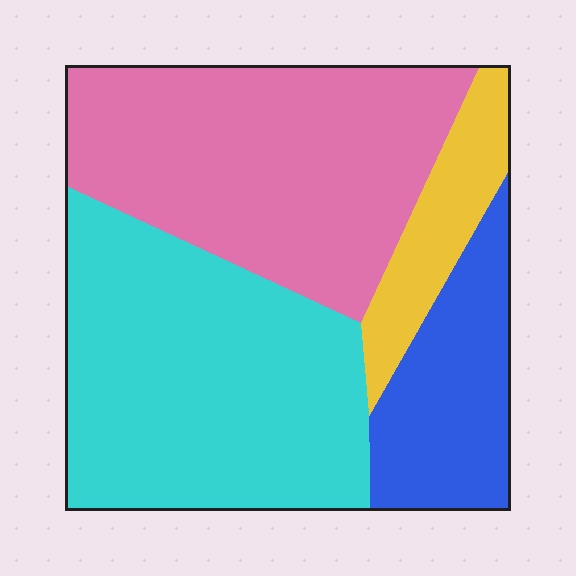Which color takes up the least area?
Yellow, at roughly 10%.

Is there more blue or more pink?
Pink.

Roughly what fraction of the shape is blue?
Blue covers 16% of the shape.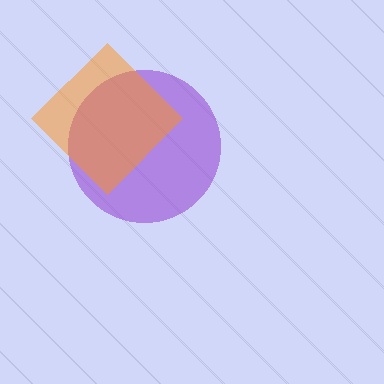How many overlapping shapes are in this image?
There are 2 overlapping shapes in the image.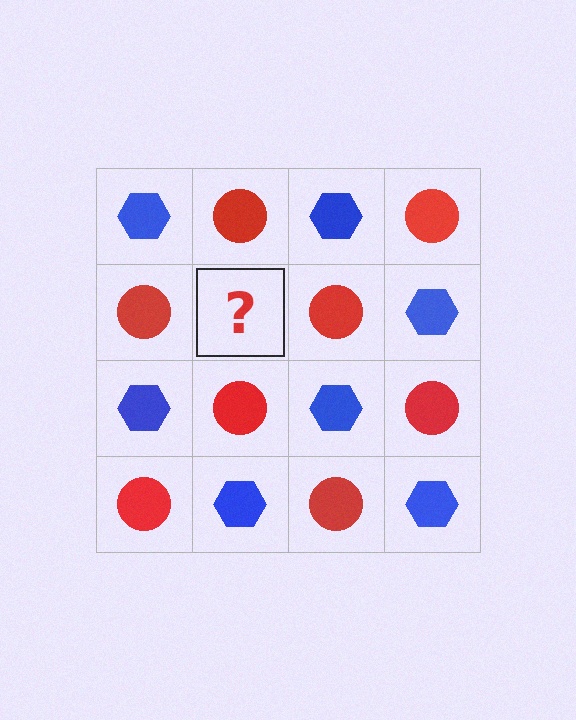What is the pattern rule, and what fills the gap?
The rule is that it alternates blue hexagon and red circle in a checkerboard pattern. The gap should be filled with a blue hexagon.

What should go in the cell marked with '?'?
The missing cell should contain a blue hexagon.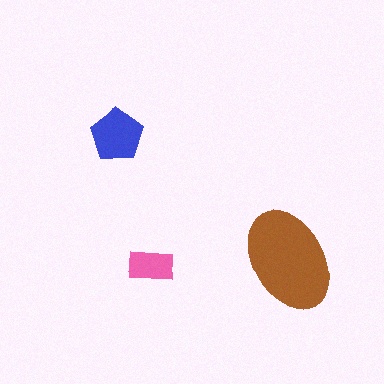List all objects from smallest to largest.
The pink rectangle, the blue pentagon, the brown ellipse.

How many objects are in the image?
There are 3 objects in the image.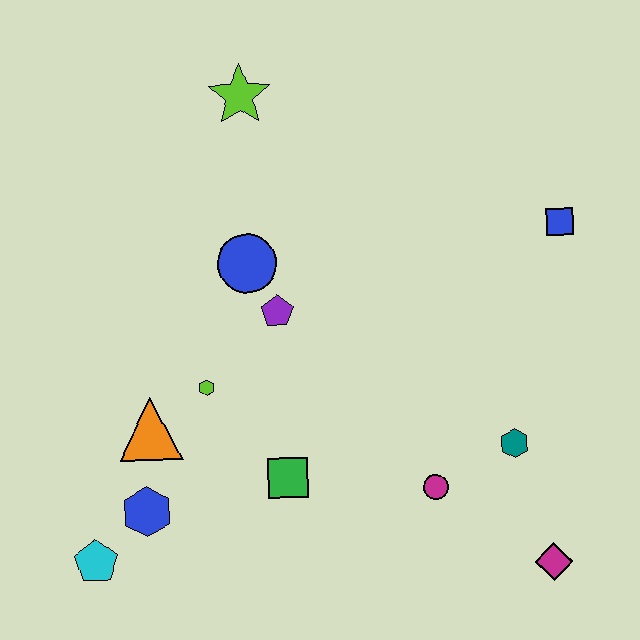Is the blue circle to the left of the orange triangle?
No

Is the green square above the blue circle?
No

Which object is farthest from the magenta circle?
The lime star is farthest from the magenta circle.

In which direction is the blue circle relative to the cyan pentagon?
The blue circle is above the cyan pentagon.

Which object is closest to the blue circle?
The purple pentagon is closest to the blue circle.